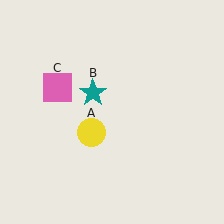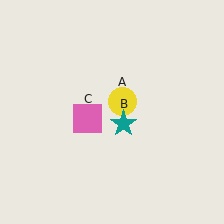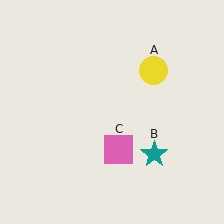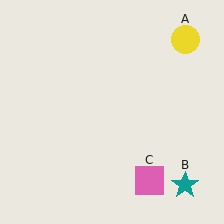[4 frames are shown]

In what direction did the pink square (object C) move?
The pink square (object C) moved down and to the right.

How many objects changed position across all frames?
3 objects changed position: yellow circle (object A), teal star (object B), pink square (object C).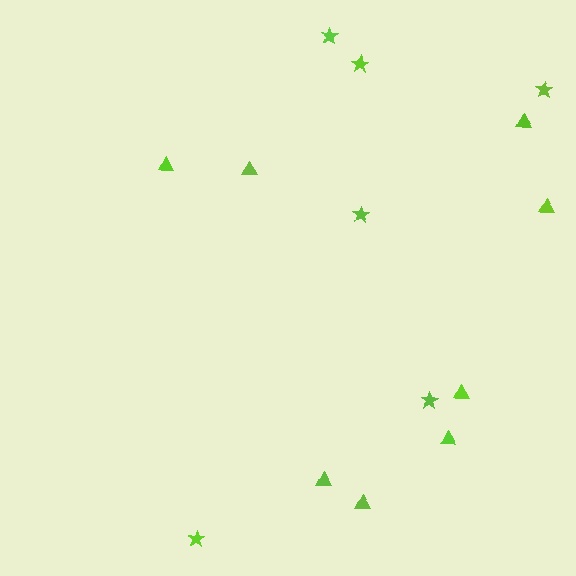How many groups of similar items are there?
There are 2 groups: one group of stars (6) and one group of triangles (8).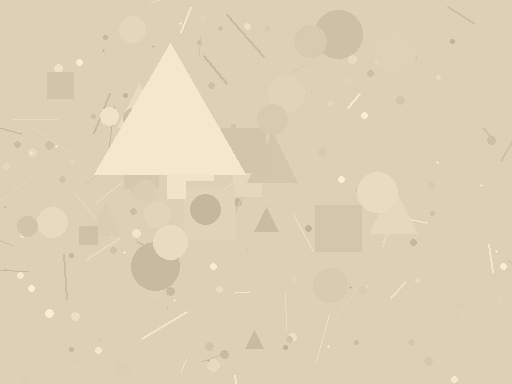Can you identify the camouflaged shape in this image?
The camouflaged shape is a triangle.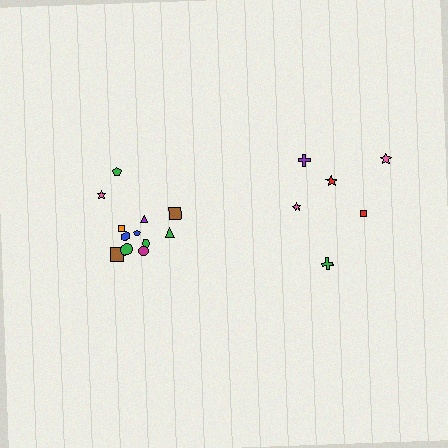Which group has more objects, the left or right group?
The left group.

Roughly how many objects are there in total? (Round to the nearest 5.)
Roughly 20 objects in total.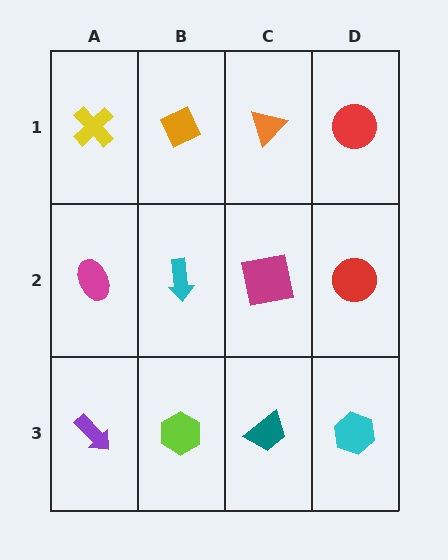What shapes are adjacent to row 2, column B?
An orange diamond (row 1, column B), a lime hexagon (row 3, column B), a magenta ellipse (row 2, column A), a magenta square (row 2, column C).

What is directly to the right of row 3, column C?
A cyan hexagon.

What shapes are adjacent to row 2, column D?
A red circle (row 1, column D), a cyan hexagon (row 3, column D), a magenta square (row 2, column C).